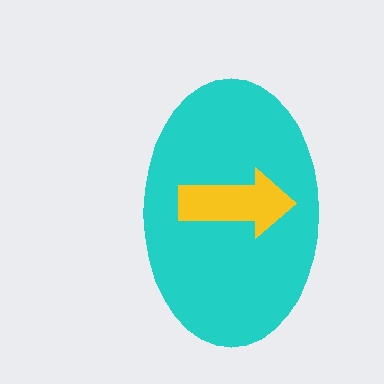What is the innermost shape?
The yellow arrow.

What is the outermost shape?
The cyan ellipse.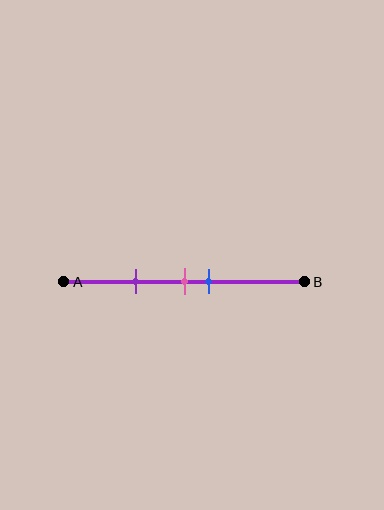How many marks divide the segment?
There are 3 marks dividing the segment.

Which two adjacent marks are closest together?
The pink and blue marks are the closest adjacent pair.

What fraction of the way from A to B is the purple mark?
The purple mark is approximately 30% (0.3) of the way from A to B.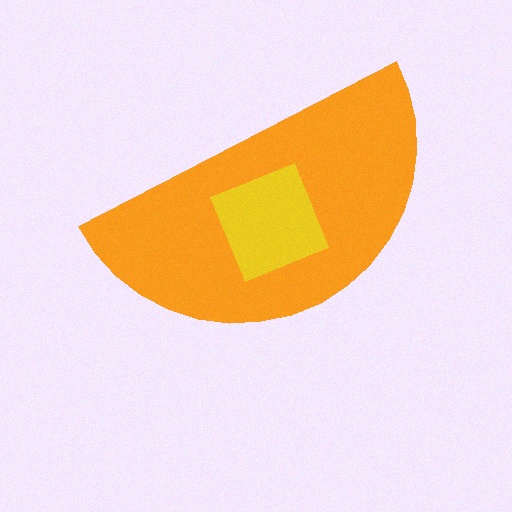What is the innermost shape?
The yellow diamond.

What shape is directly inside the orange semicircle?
The yellow diamond.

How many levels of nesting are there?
2.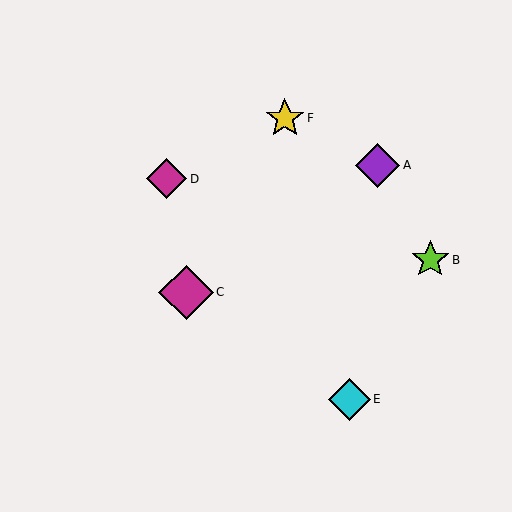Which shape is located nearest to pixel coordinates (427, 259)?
The lime star (labeled B) at (430, 260) is nearest to that location.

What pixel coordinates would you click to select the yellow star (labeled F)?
Click at (285, 118) to select the yellow star F.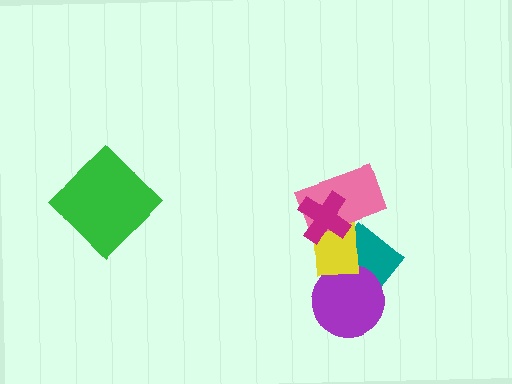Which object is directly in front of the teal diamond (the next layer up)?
The purple circle is directly in front of the teal diamond.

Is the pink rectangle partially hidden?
Yes, it is partially covered by another shape.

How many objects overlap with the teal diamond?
4 objects overlap with the teal diamond.